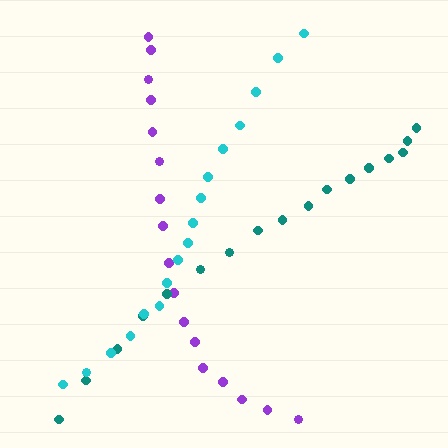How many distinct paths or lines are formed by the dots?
There are 3 distinct paths.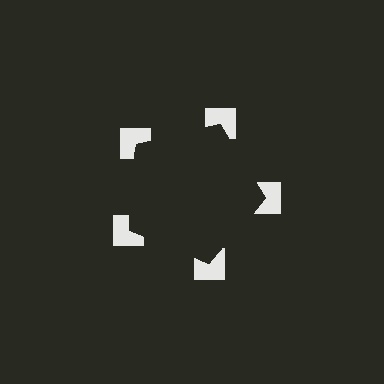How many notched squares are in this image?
There are 5 — one at each vertex of the illusory pentagon.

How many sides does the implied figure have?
5 sides.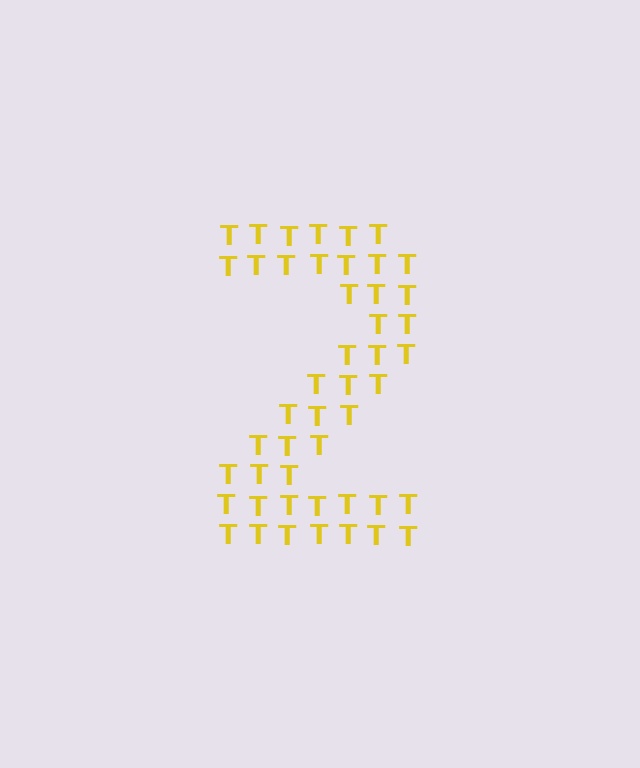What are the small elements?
The small elements are letter T's.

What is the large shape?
The large shape is the digit 2.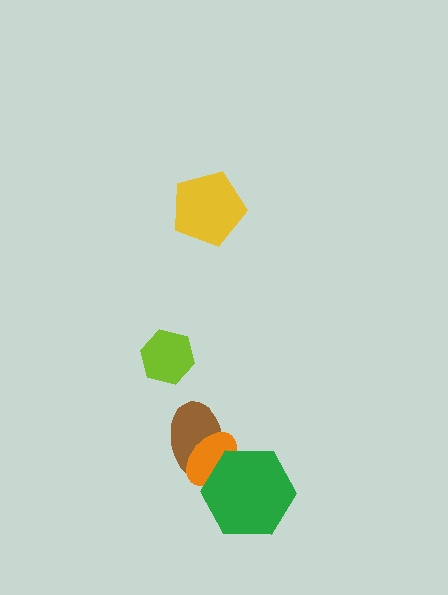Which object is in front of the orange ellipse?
The green hexagon is in front of the orange ellipse.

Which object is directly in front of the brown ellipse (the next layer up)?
The orange ellipse is directly in front of the brown ellipse.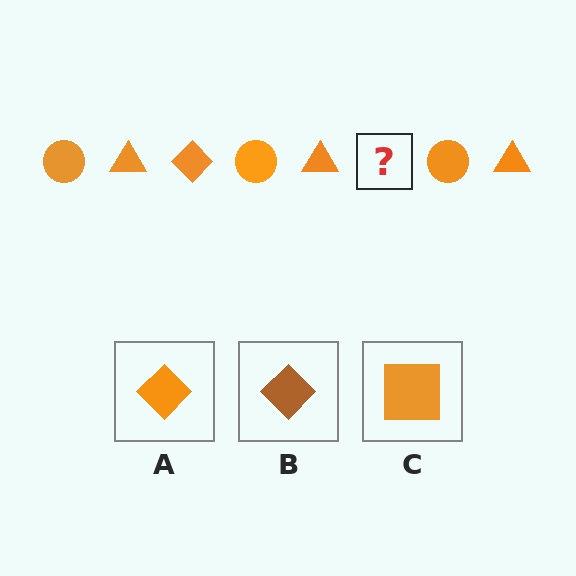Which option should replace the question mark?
Option A.